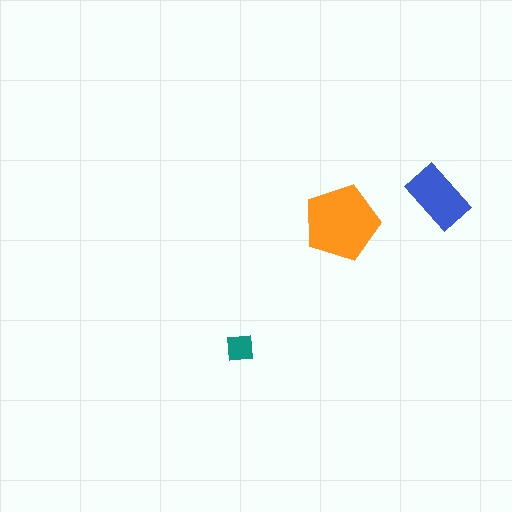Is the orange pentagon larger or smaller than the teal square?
Larger.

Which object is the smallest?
The teal square.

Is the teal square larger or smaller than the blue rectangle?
Smaller.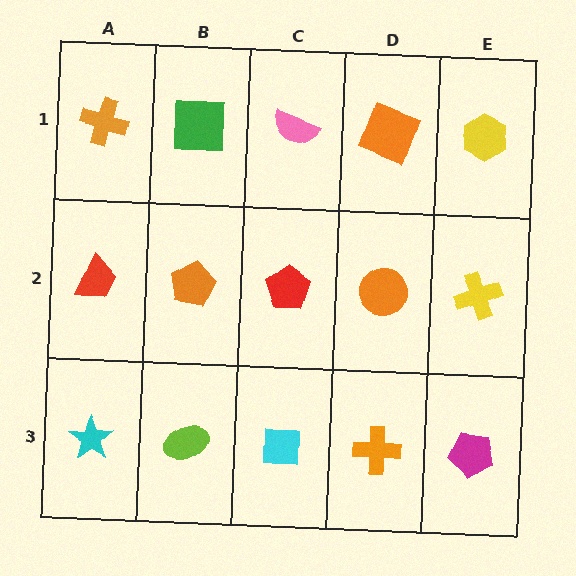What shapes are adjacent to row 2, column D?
An orange square (row 1, column D), an orange cross (row 3, column D), a red pentagon (row 2, column C), a yellow cross (row 2, column E).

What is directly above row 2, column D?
An orange square.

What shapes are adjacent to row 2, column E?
A yellow hexagon (row 1, column E), a magenta pentagon (row 3, column E), an orange circle (row 2, column D).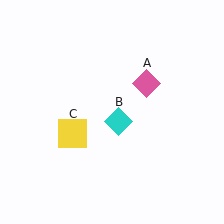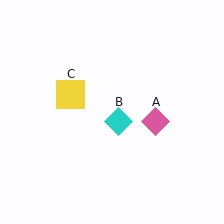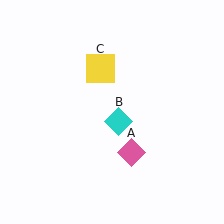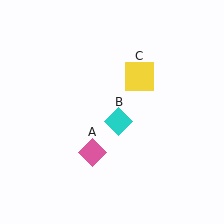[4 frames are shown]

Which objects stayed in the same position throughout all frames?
Cyan diamond (object B) remained stationary.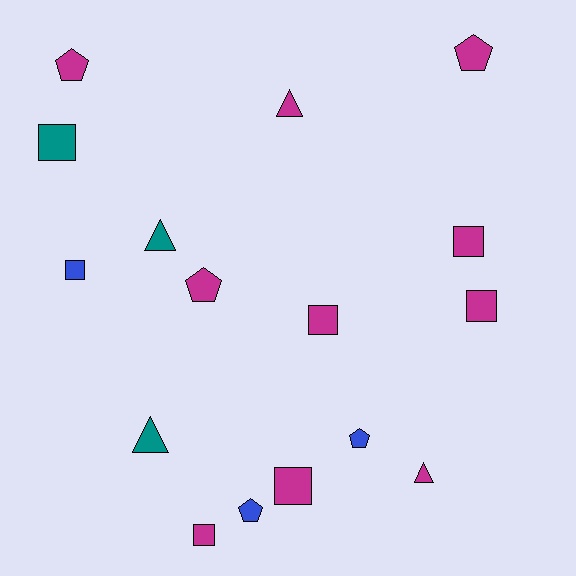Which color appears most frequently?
Magenta, with 10 objects.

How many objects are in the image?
There are 16 objects.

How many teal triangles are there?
There are 2 teal triangles.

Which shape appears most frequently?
Square, with 7 objects.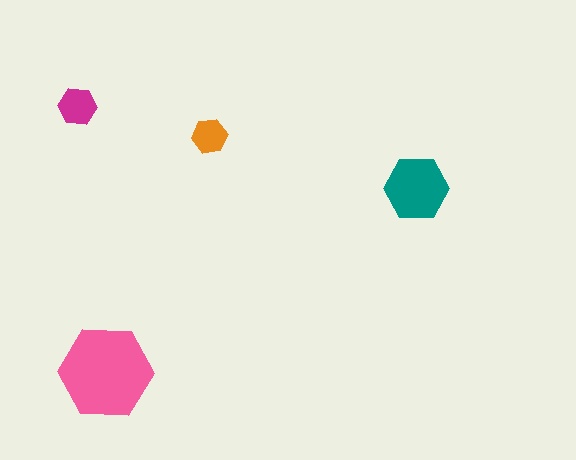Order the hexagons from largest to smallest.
the pink one, the teal one, the magenta one, the orange one.